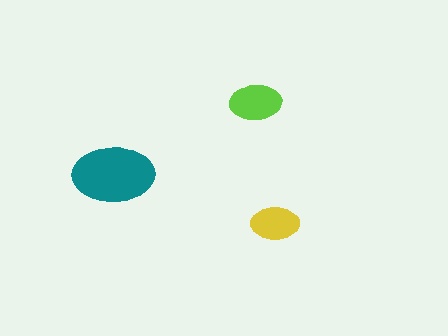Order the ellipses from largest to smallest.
the teal one, the lime one, the yellow one.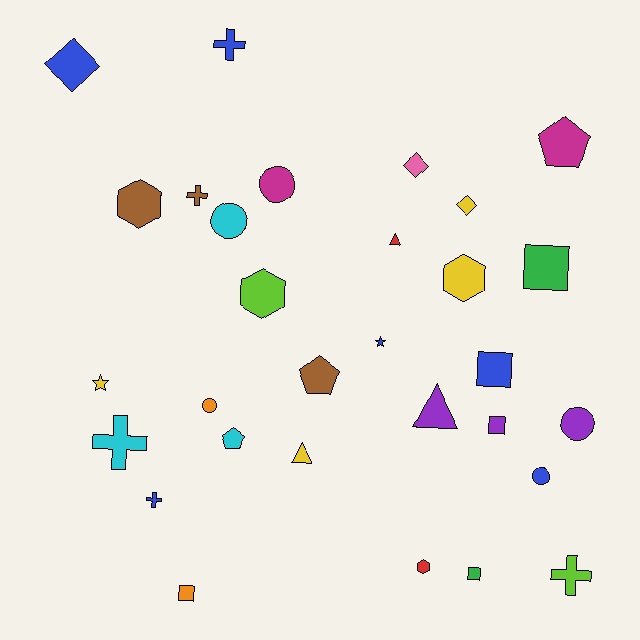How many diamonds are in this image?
There are 3 diamonds.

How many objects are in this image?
There are 30 objects.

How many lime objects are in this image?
There are 2 lime objects.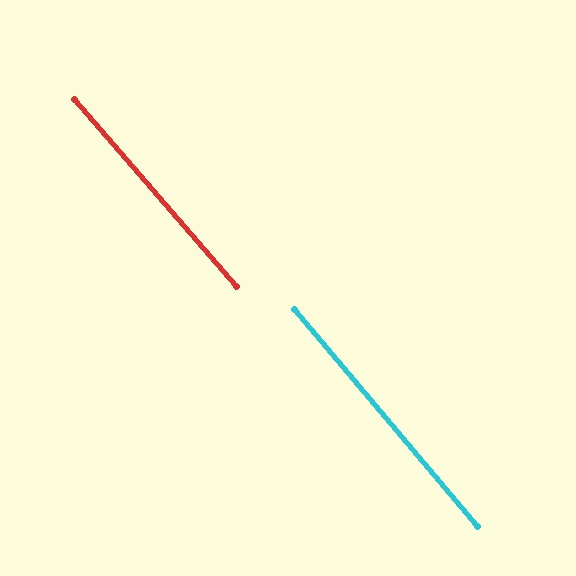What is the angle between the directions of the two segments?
Approximately 1 degree.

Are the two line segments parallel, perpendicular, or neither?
Parallel — their directions differ by only 0.7°.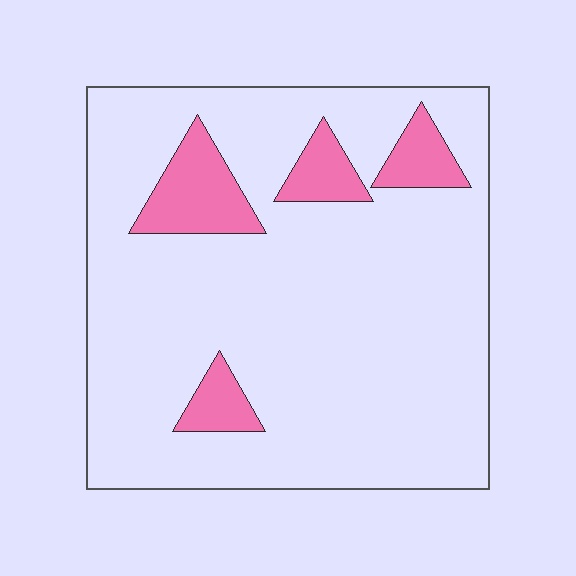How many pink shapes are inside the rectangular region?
4.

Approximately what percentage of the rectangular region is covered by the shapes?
Approximately 15%.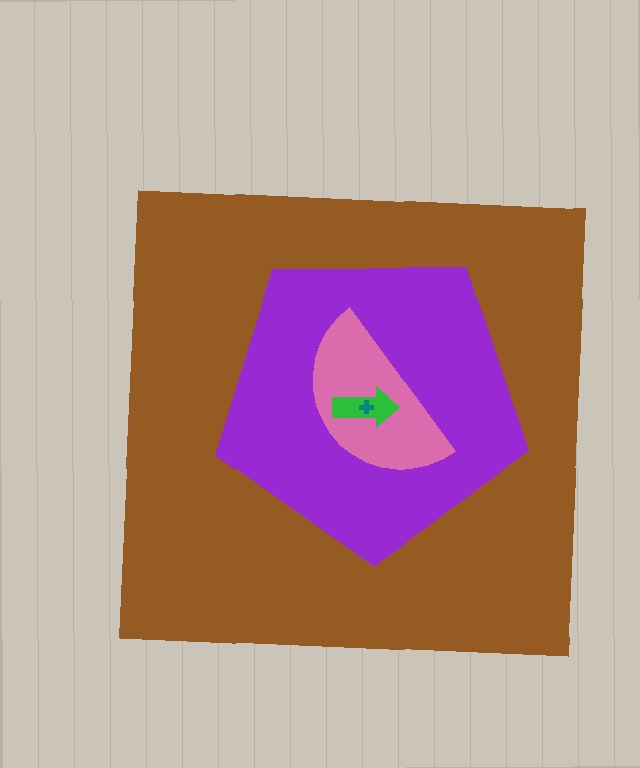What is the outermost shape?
The brown square.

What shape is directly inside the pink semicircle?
The green arrow.